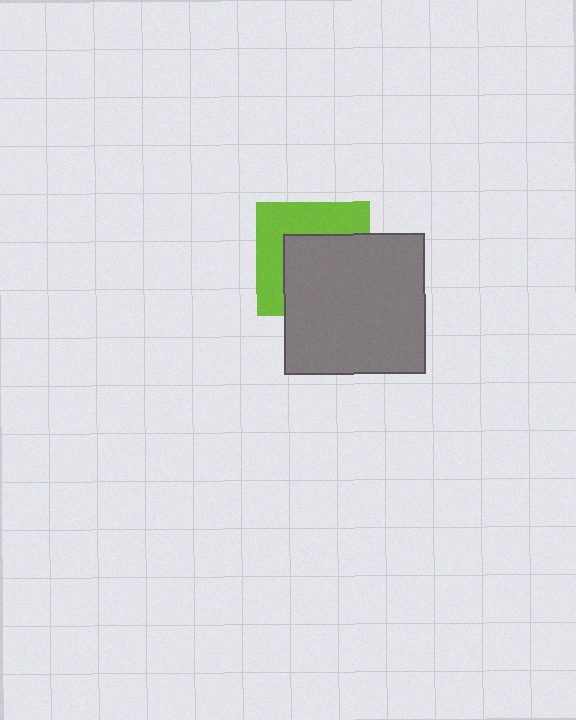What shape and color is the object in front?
The object in front is a gray square.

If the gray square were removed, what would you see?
You would see the complete lime square.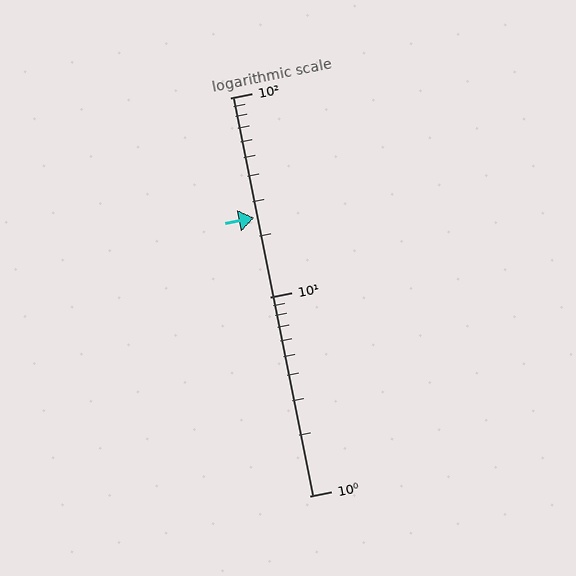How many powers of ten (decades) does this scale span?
The scale spans 2 decades, from 1 to 100.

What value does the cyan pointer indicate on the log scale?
The pointer indicates approximately 25.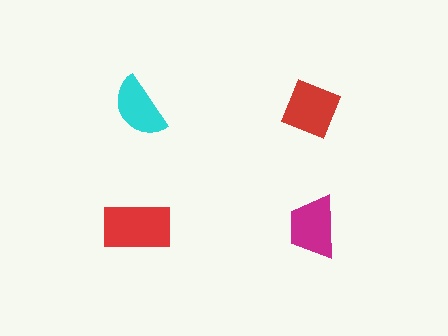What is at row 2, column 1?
A red rectangle.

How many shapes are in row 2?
2 shapes.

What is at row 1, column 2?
A red diamond.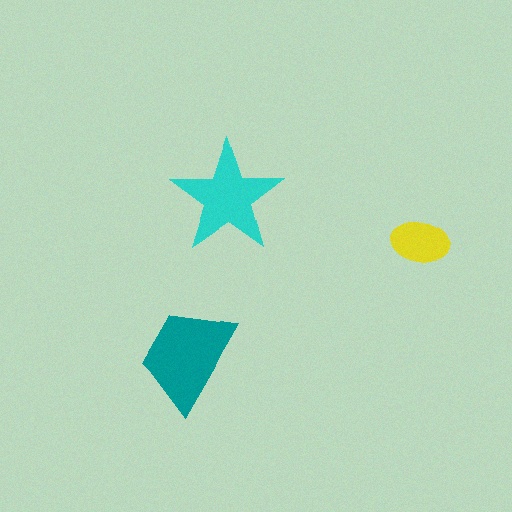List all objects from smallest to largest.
The yellow ellipse, the cyan star, the teal trapezoid.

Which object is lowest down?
The teal trapezoid is bottommost.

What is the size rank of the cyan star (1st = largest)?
2nd.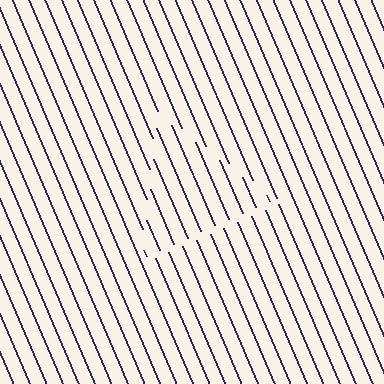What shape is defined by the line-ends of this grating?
An illusory triangle. The interior of the shape contains the same grating, shifted by half a period — the contour is defined by the phase discontinuity where line-ends from the inner and outer gratings abut.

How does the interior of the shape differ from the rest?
The interior of the shape contains the same grating, shifted by half a period — the contour is defined by the phase discontinuity where line-ends from the inner and outer gratings abut.